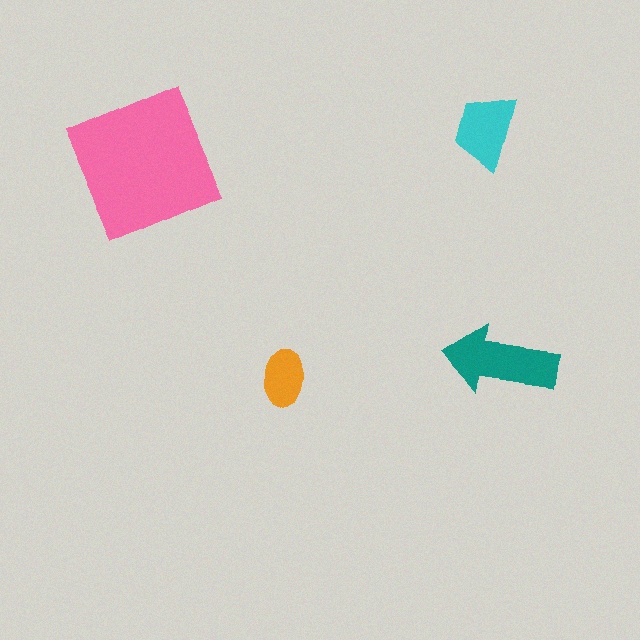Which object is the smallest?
The orange ellipse.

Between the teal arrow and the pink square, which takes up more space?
The pink square.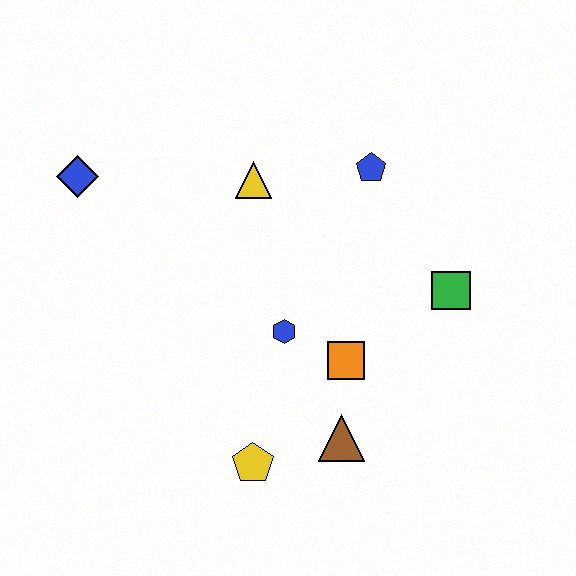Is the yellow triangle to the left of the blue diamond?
No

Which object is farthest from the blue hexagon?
The blue diamond is farthest from the blue hexagon.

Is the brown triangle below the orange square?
Yes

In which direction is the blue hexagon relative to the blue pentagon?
The blue hexagon is below the blue pentagon.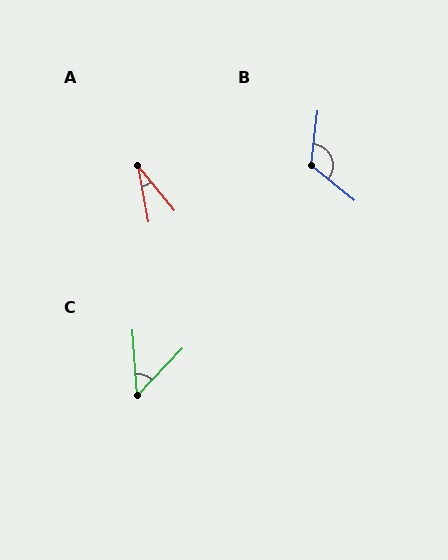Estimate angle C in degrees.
Approximately 47 degrees.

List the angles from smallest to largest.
A (28°), C (47°), B (121°).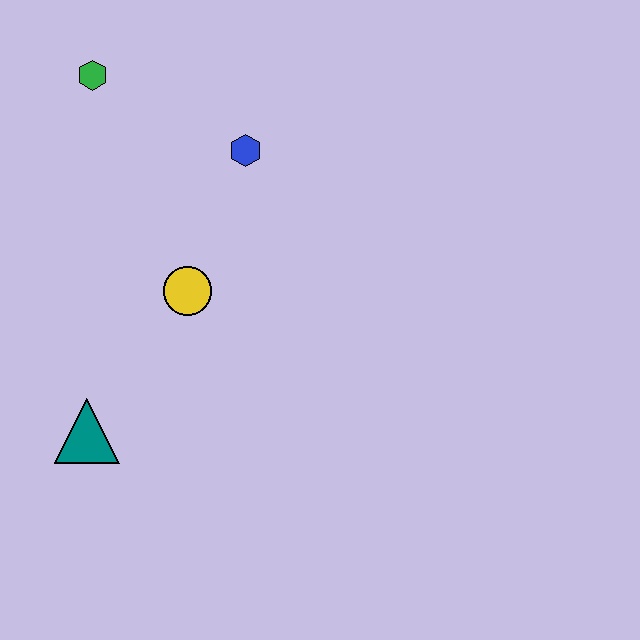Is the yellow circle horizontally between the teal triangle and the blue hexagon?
Yes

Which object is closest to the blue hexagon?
The yellow circle is closest to the blue hexagon.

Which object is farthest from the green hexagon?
The teal triangle is farthest from the green hexagon.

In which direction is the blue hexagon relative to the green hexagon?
The blue hexagon is to the right of the green hexagon.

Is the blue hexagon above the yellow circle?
Yes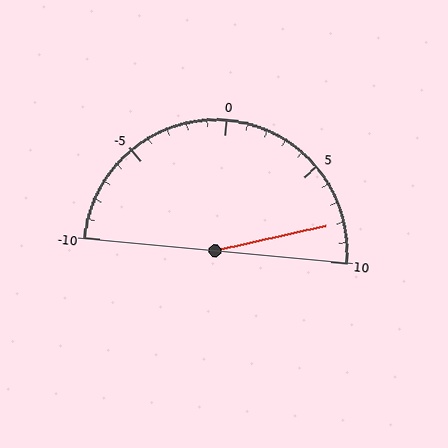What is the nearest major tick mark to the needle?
The nearest major tick mark is 10.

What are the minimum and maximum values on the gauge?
The gauge ranges from -10 to 10.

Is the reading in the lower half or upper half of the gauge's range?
The reading is in the upper half of the range (-10 to 10).